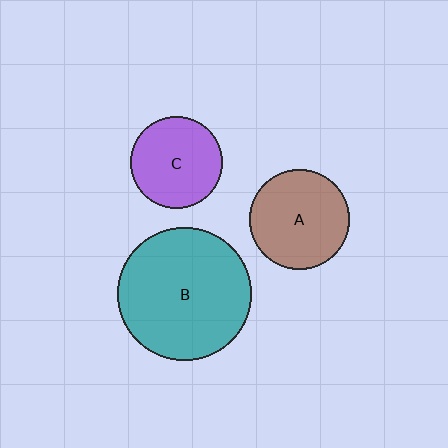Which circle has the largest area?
Circle B (teal).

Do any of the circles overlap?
No, none of the circles overlap.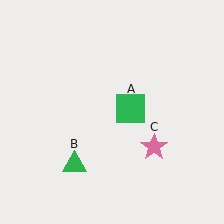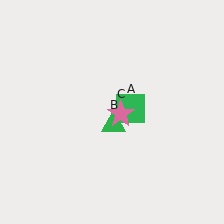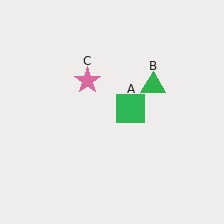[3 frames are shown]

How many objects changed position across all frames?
2 objects changed position: green triangle (object B), pink star (object C).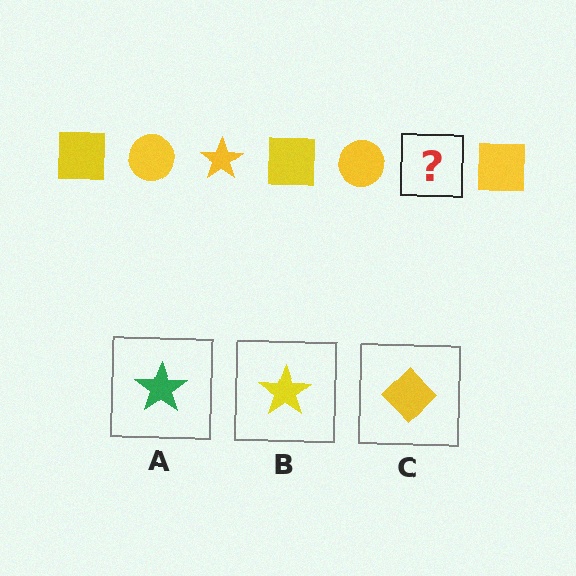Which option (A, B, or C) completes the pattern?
B.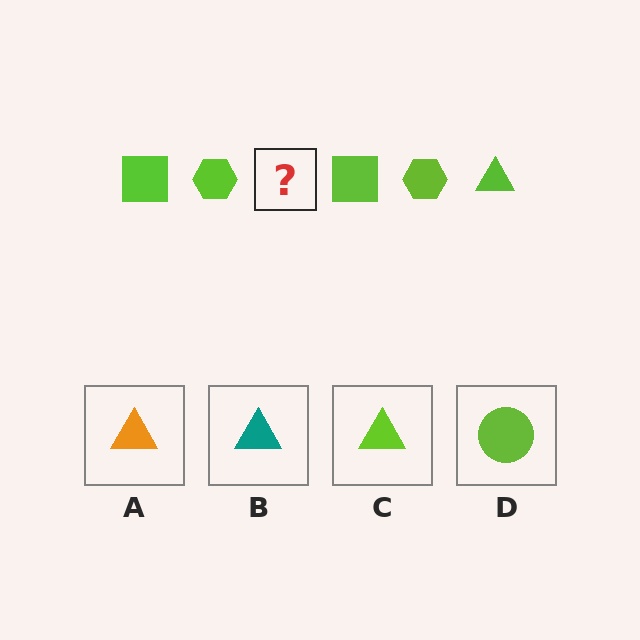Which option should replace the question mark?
Option C.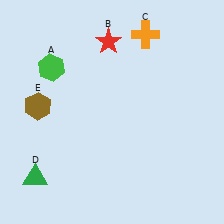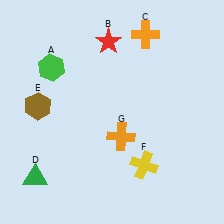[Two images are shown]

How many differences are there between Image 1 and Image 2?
There are 2 differences between the two images.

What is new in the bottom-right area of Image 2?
A yellow cross (F) was added in the bottom-right area of Image 2.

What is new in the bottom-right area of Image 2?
An orange cross (G) was added in the bottom-right area of Image 2.